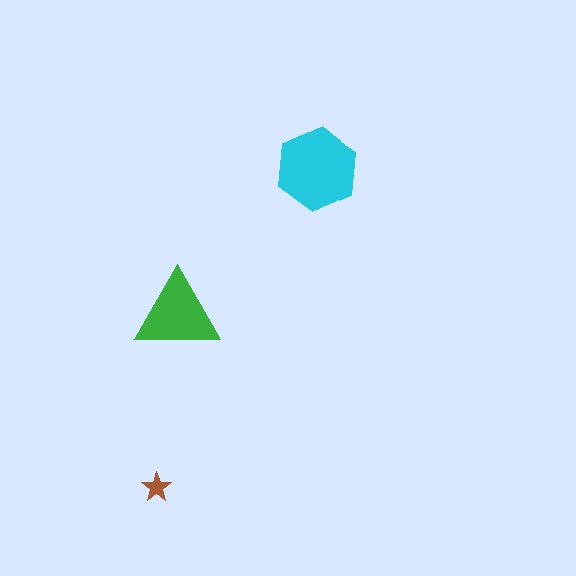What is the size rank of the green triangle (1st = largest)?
2nd.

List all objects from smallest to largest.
The brown star, the green triangle, the cyan hexagon.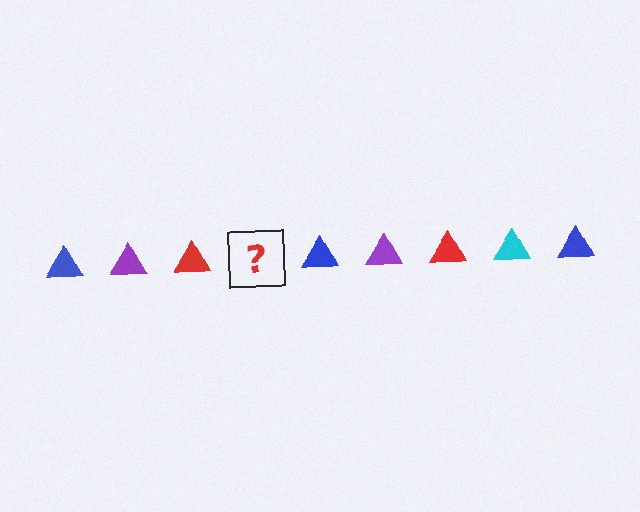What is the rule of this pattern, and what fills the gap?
The rule is that the pattern cycles through blue, purple, red, cyan triangles. The gap should be filled with a cyan triangle.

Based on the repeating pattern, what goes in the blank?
The blank should be a cyan triangle.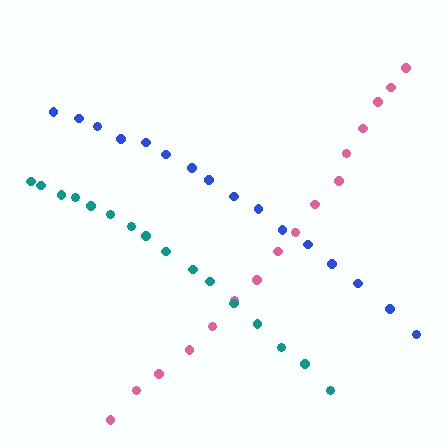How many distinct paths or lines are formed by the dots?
There are 3 distinct paths.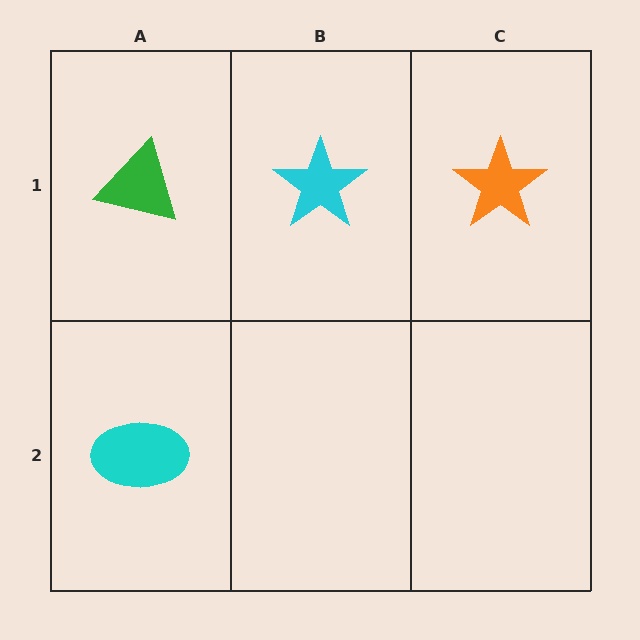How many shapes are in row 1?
3 shapes.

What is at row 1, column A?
A green triangle.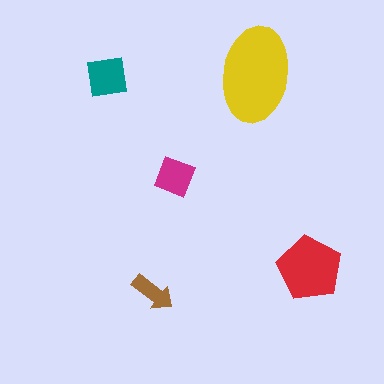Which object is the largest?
The yellow ellipse.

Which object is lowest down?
The brown arrow is bottommost.